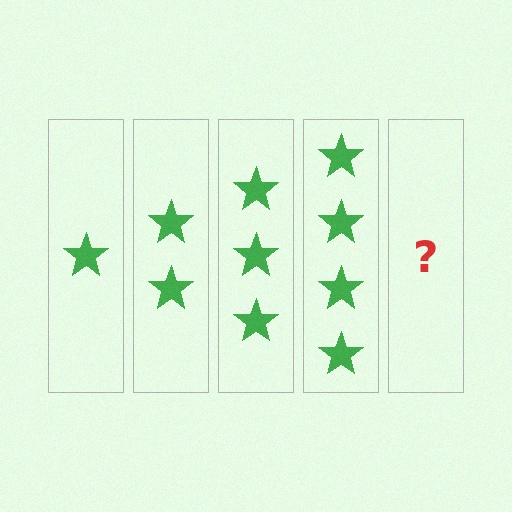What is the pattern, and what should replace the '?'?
The pattern is that each step adds one more star. The '?' should be 5 stars.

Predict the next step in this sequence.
The next step is 5 stars.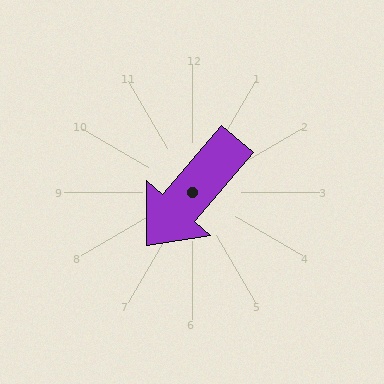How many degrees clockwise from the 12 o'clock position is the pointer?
Approximately 221 degrees.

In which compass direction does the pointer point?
Southwest.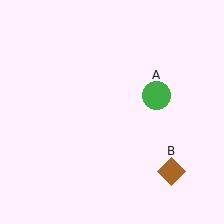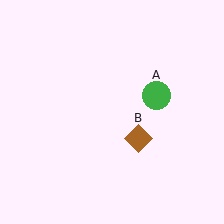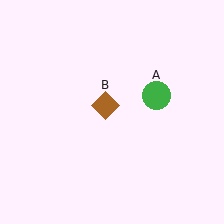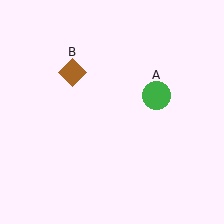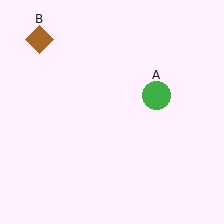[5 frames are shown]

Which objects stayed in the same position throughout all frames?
Green circle (object A) remained stationary.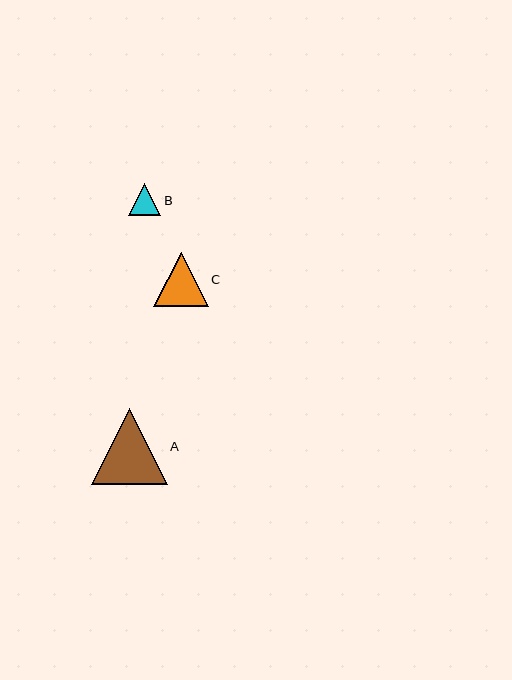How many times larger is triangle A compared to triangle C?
Triangle A is approximately 1.4 times the size of triangle C.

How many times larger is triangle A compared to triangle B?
Triangle A is approximately 2.3 times the size of triangle B.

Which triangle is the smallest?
Triangle B is the smallest with a size of approximately 32 pixels.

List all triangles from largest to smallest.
From largest to smallest: A, C, B.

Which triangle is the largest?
Triangle A is the largest with a size of approximately 76 pixels.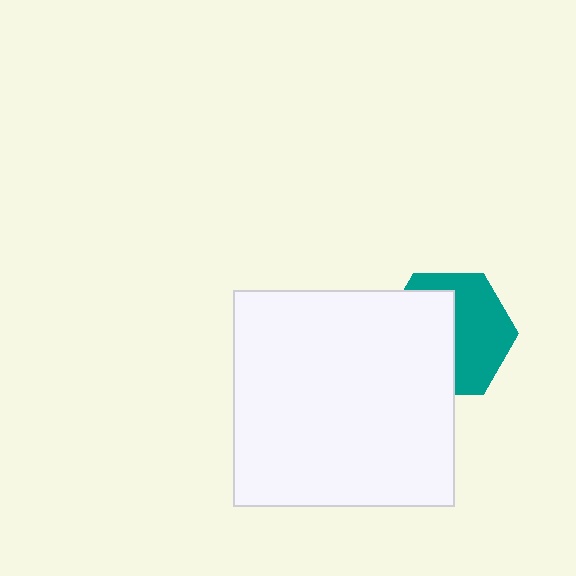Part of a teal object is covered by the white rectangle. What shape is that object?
It is a hexagon.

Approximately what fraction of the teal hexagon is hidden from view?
Roughly 51% of the teal hexagon is hidden behind the white rectangle.